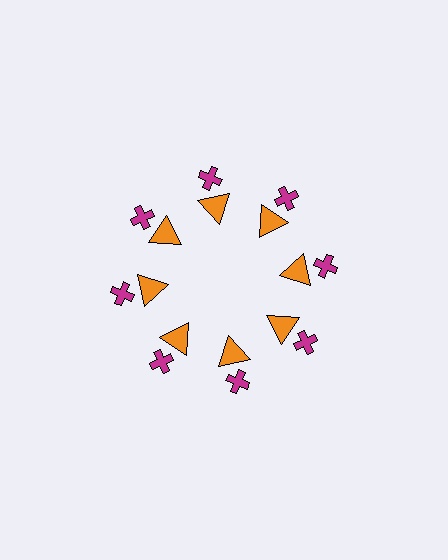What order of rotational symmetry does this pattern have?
This pattern has 8-fold rotational symmetry.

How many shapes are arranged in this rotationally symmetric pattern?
There are 16 shapes, arranged in 8 groups of 2.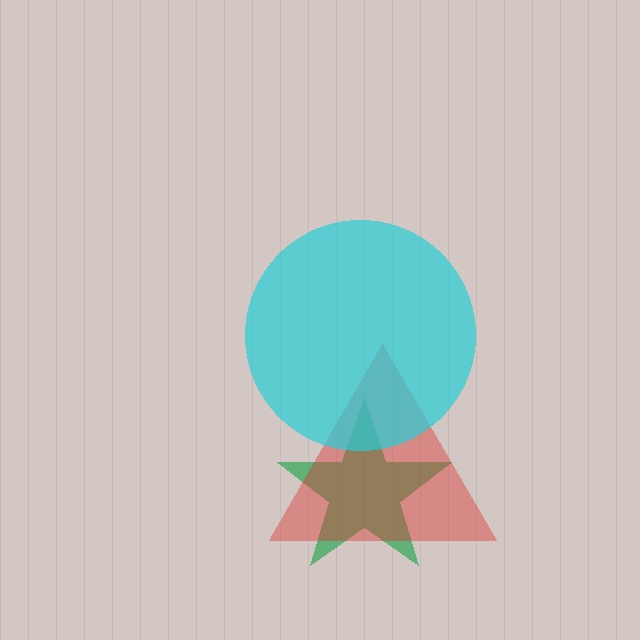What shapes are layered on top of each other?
The layered shapes are: a green star, a red triangle, a cyan circle.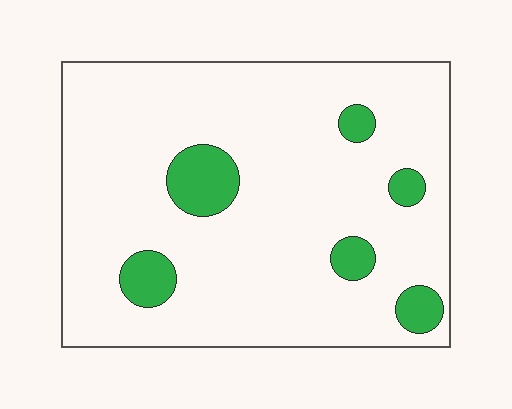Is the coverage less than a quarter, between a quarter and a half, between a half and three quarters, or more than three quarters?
Less than a quarter.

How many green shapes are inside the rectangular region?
6.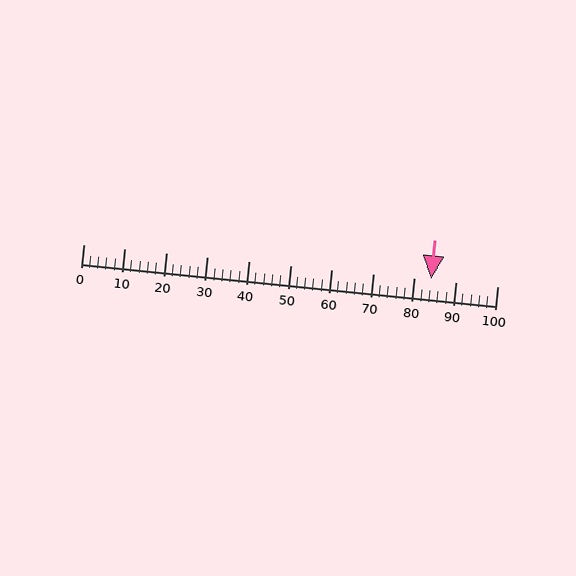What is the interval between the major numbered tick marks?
The major tick marks are spaced 10 units apart.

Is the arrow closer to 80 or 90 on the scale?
The arrow is closer to 80.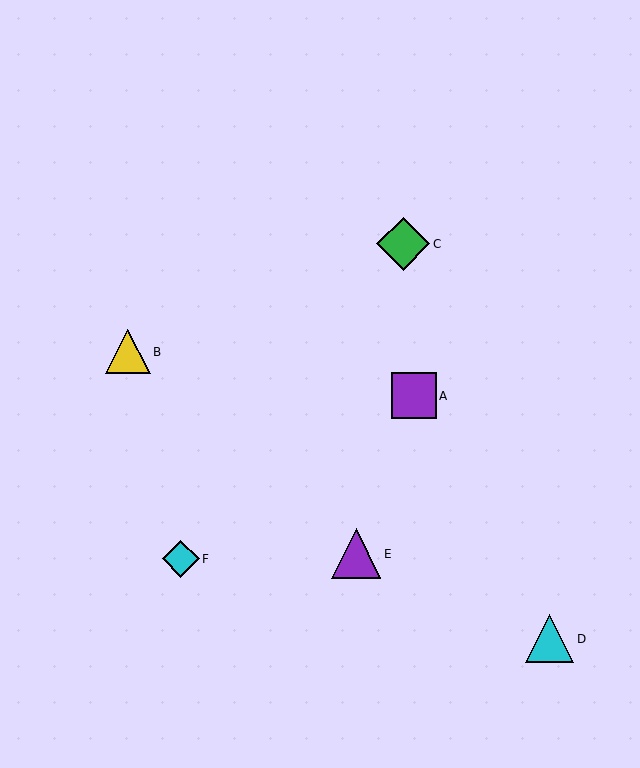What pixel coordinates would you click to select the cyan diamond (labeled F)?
Click at (181, 559) to select the cyan diamond F.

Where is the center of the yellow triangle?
The center of the yellow triangle is at (128, 352).